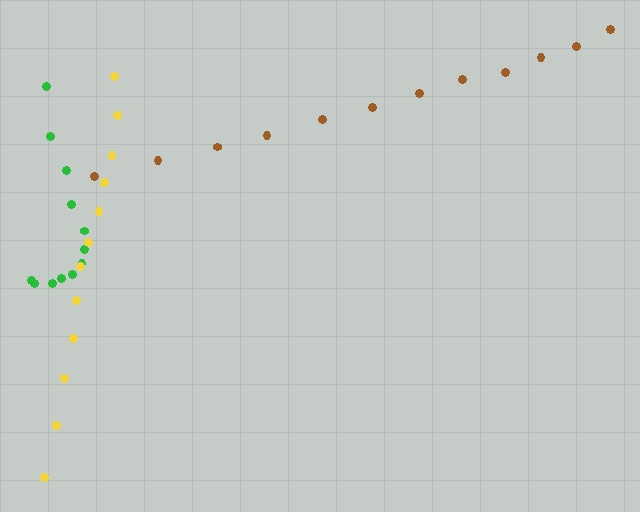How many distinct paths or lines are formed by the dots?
There are 3 distinct paths.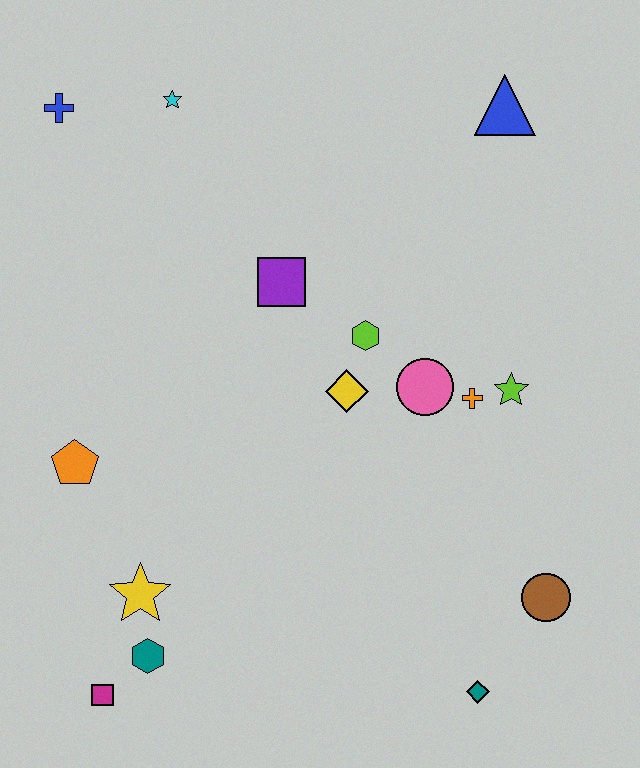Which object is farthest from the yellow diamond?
The blue cross is farthest from the yellow diamond.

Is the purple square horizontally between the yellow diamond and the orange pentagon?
Yes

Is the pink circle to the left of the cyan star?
No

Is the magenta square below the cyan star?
Yes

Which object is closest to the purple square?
The lime hexagon is closest to the purple square.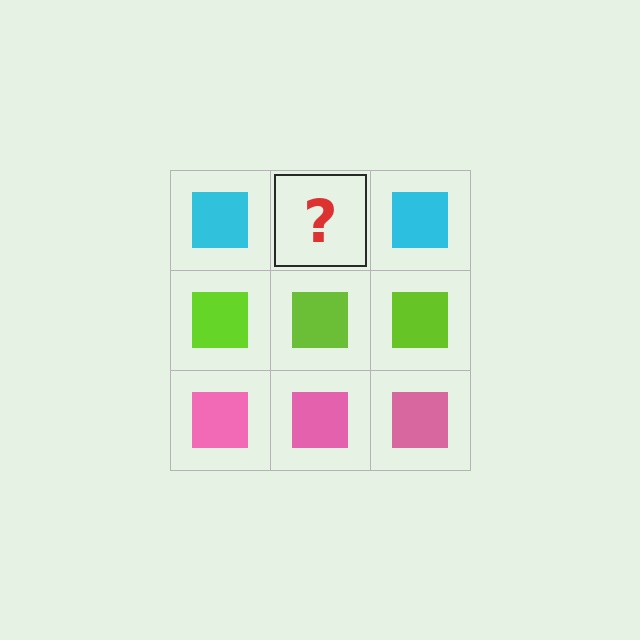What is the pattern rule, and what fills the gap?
The rule is that each row has a consistent color. The gap should be filled with a cyan square.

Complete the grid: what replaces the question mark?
The question mark should be replaced with a cyan square.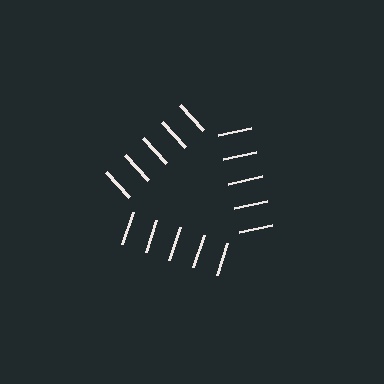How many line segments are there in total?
15 — 5 along each of the 3 edges.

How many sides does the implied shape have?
3 sides — the line-ends trace a triangle.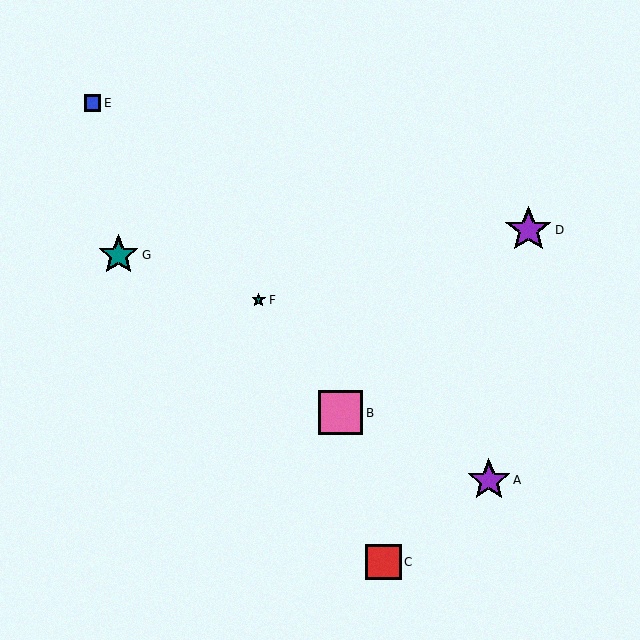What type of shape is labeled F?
Shape F is a teal star.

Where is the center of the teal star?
The center of the teal star is at (118, 255).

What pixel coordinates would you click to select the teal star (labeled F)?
Click at (259, 300) to select the teal star F.